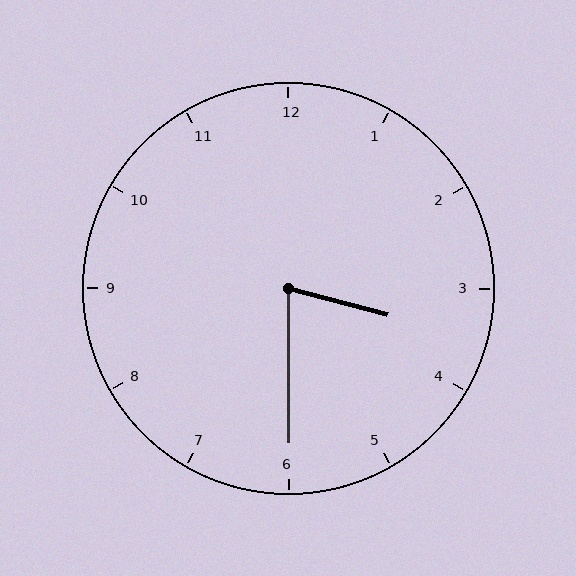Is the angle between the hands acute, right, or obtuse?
It is acute.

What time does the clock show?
3:30.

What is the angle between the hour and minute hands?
Approximately 75 degrees.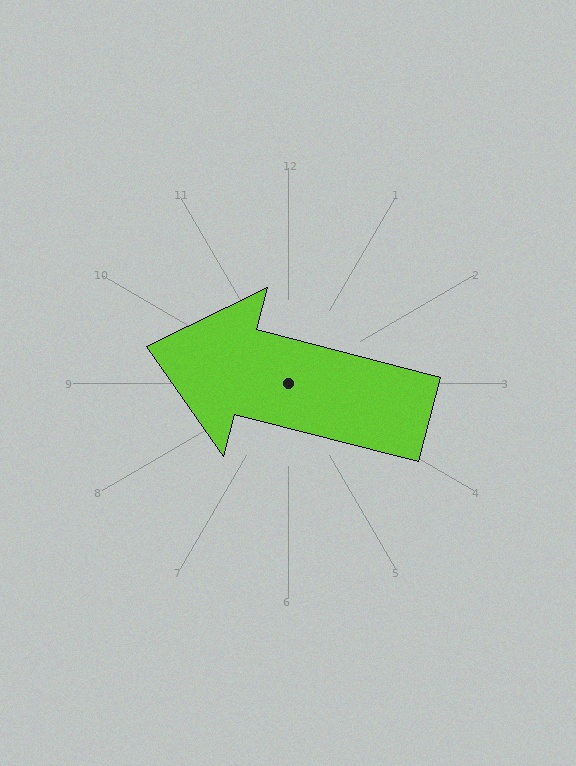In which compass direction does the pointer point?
West.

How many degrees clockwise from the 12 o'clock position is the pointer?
Approximately 284 degrees.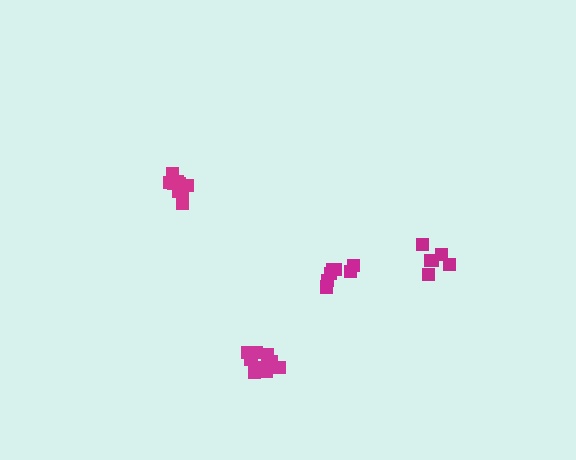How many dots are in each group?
Group 1: 7 dots, Group 2: 6 dots, Group 3: 9 dots, Group 4: 10 dots (32 total).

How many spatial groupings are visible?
There are 4 spatial groupings.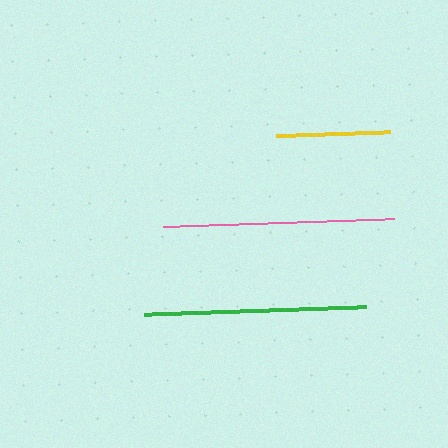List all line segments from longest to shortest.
From longest to shortest: pink, green, yellow.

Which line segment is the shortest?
The yellow line is the shortest at approximately 114 pixels.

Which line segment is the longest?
The pink line is the longest at approximately 231 pixels.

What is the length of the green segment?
The green segment is approximately 222 pixels long.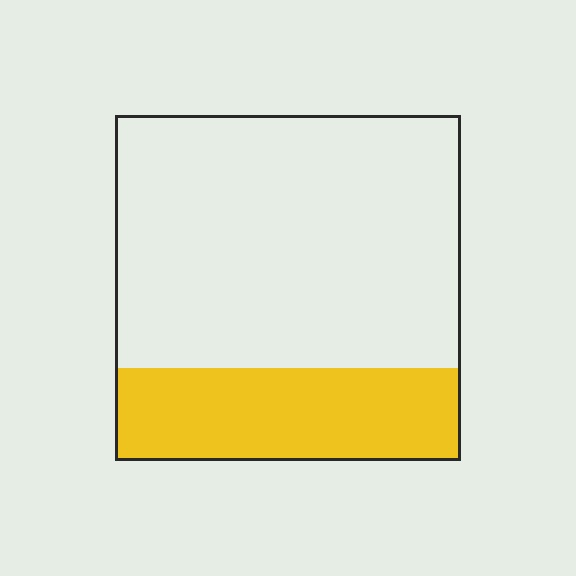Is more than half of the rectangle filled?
No.